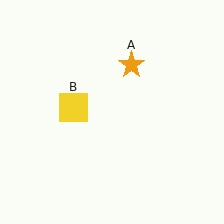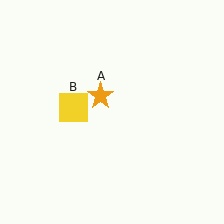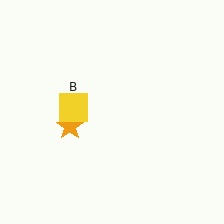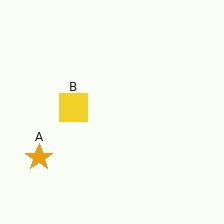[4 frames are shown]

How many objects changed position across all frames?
1 object changed position: orange star (object A).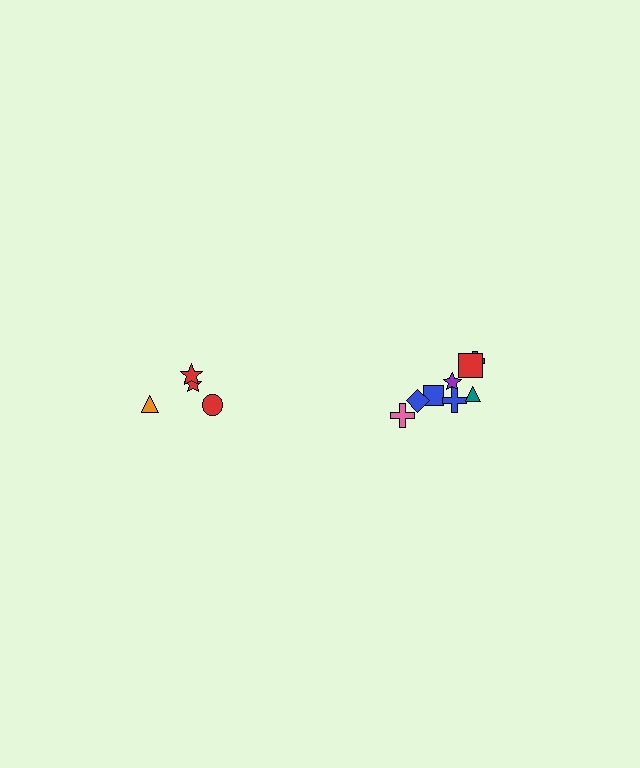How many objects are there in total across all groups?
There are 12 objects.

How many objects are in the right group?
There are 8 objects.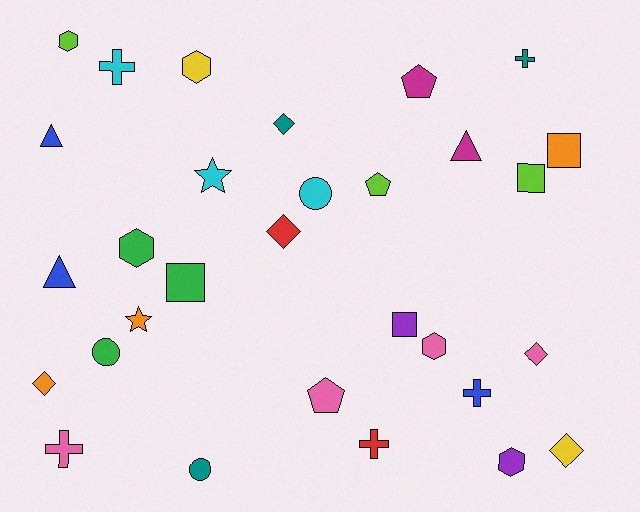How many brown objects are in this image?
There are no brown objects.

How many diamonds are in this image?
There are 5 diamonds.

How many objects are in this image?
There are 30 objects.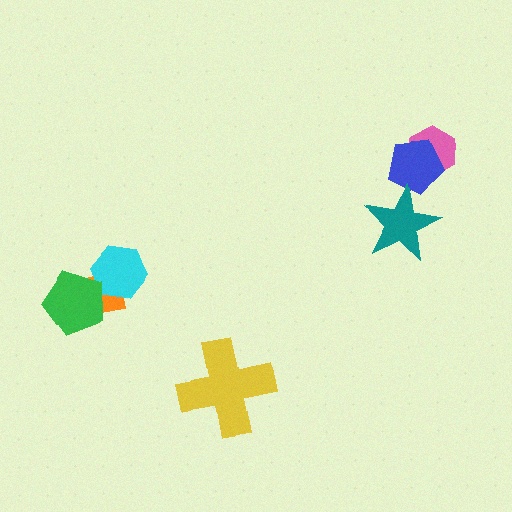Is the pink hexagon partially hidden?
Yes, it is partially covered by another shape.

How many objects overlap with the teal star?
1 object overlaps with the teal star.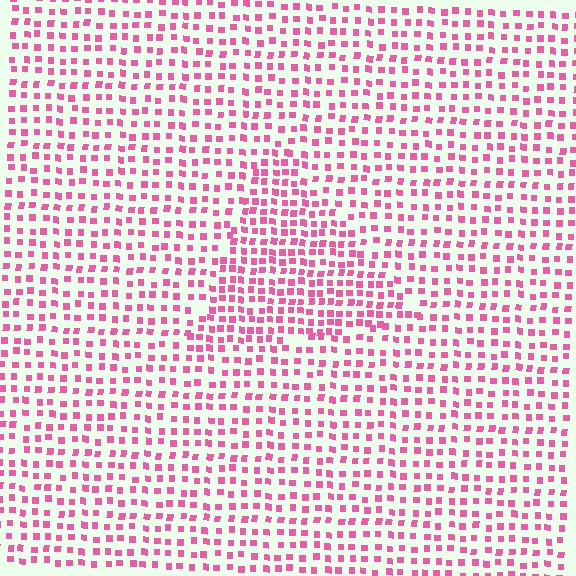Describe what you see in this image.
The image contains small pink elements arranged at two different densities. A triangle-shaped region is visible where the elements are more densely packed than the surrounding area.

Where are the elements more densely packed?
The elements are more densely packed inside the triangle boundary.